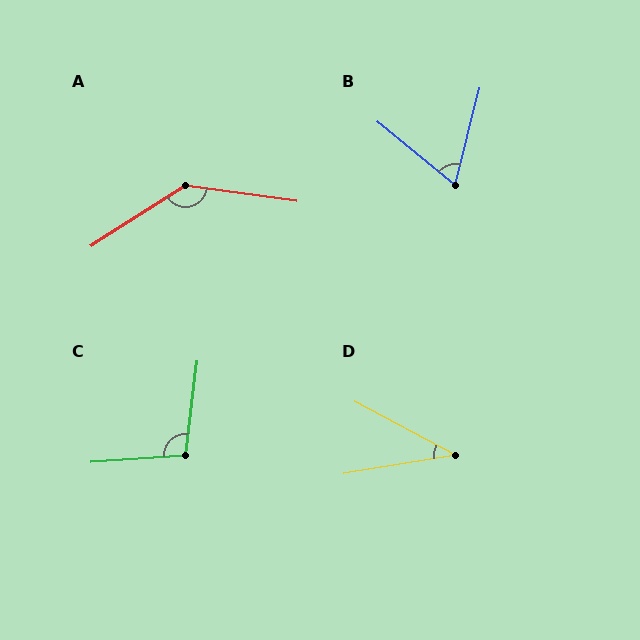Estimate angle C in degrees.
Approximately 101 degrees.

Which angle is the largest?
A, at approximately 139 degrees.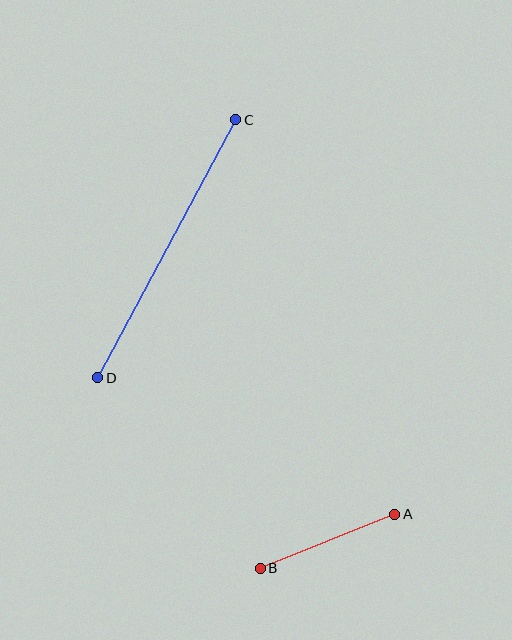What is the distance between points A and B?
The distance is approximately 145 pixels.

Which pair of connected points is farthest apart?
Points C and D are farthest apart.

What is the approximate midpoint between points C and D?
The midpoint is at approximately (167, 249) pixels.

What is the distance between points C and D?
The distance is approximately 293 pixels.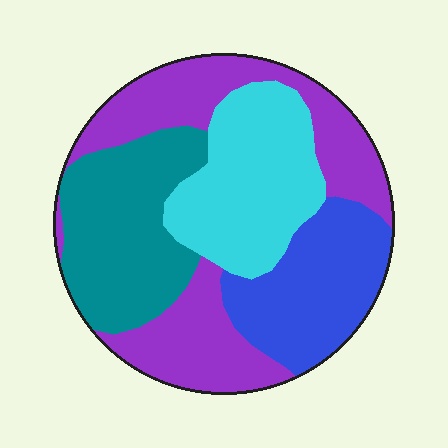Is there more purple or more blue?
Purple.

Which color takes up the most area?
Purple, at roughly 35%.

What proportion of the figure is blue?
Blue takes up about one fifth (1/5) of the figure.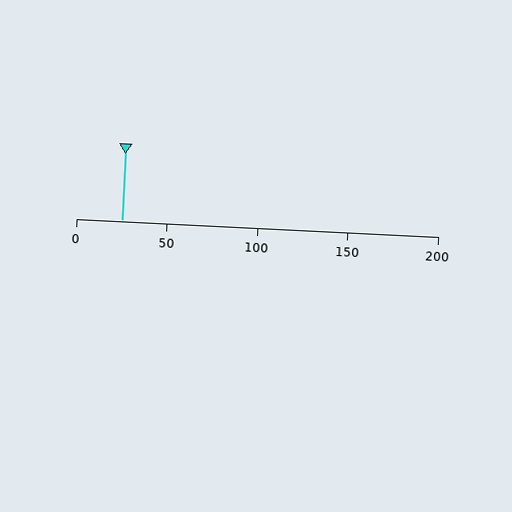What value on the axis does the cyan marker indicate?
The marker indicates approximately 25.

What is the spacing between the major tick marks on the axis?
The major ticks are spaced 50 apart.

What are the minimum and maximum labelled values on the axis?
The axis runs from 0 to 200.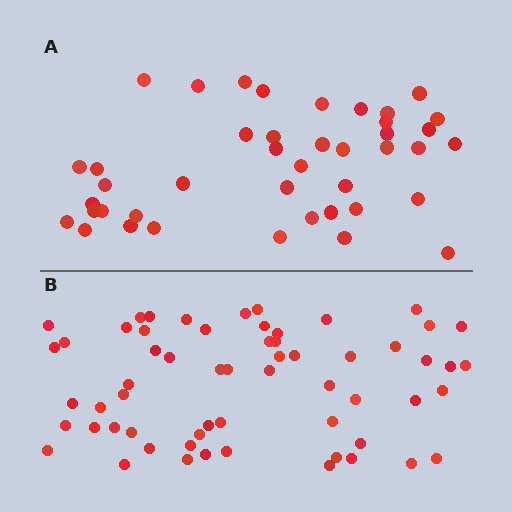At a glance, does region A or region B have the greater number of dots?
Region B (the bottom region) has more dots.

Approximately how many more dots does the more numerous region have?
Region B has approximately 20 more dots than region A.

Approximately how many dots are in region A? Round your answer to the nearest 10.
About 40 dots. (The exact count is 42, which rounds to 40.)